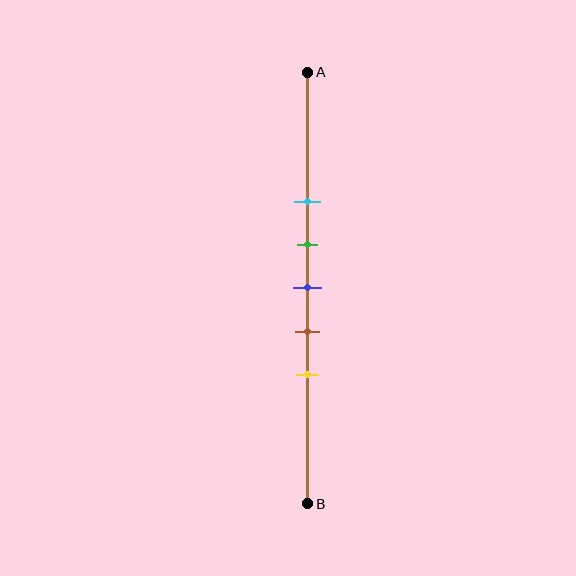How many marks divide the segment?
There are 5 marks dividing the segment.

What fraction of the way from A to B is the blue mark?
The blue mark is approximately 50% (0.5) of the way from A to B.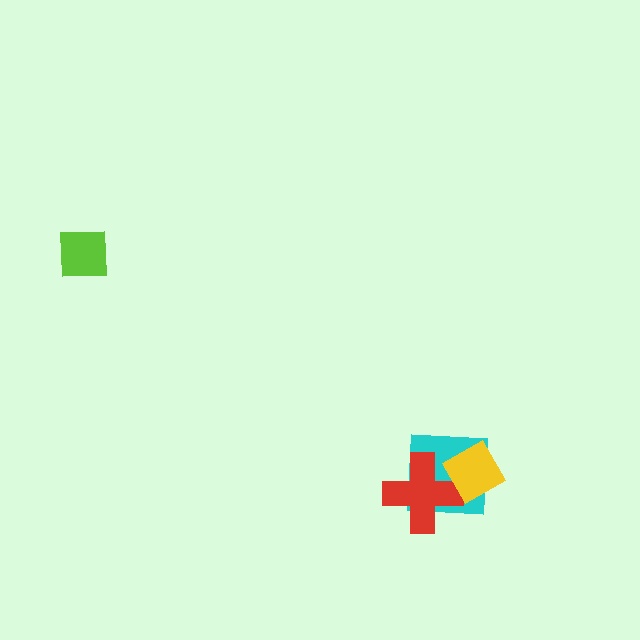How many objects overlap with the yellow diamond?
2 objects overlap with the yellow diamond.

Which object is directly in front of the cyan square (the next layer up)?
The red cross is directly in front of the cyan square.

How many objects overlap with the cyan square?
2 objects overlap with the cyan square.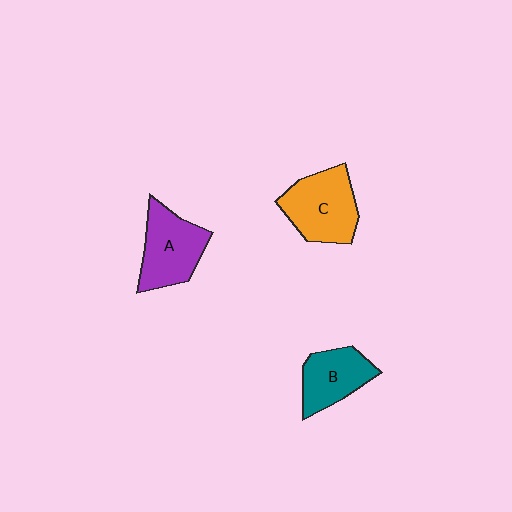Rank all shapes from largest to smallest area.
From largest to smallest: C (orange), A (purple), B (teal).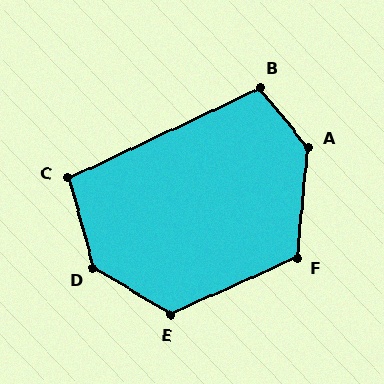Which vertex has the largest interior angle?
D, at approximately 136 degrees.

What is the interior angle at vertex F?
Approximately 120 degrees (obtuse).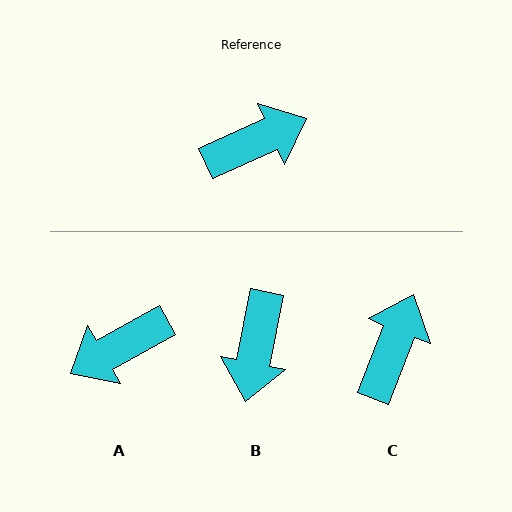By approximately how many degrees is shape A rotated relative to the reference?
Approximately 175 degrees clockwise.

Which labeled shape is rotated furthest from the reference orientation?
A, about 175 degrees away.